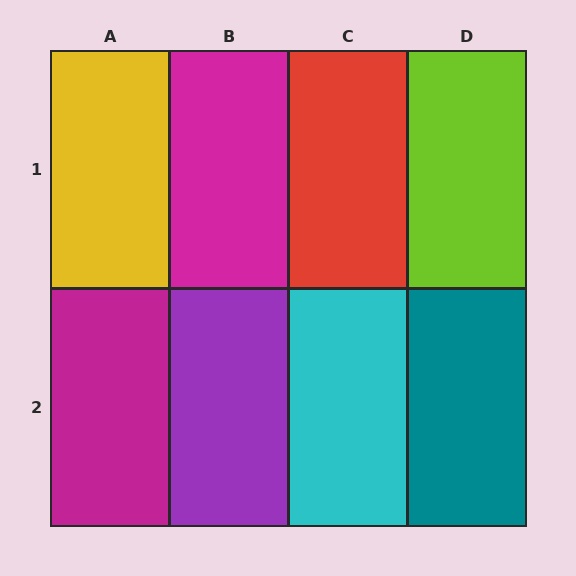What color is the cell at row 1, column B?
Magenta.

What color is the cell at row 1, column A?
Yellow.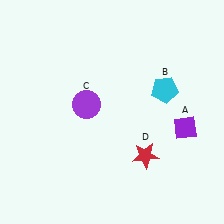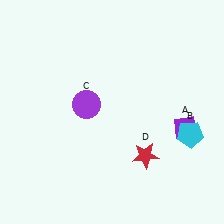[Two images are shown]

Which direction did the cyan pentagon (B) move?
The cyan pentagon (B) moved down.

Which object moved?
The cyan pentagon (B) moved down.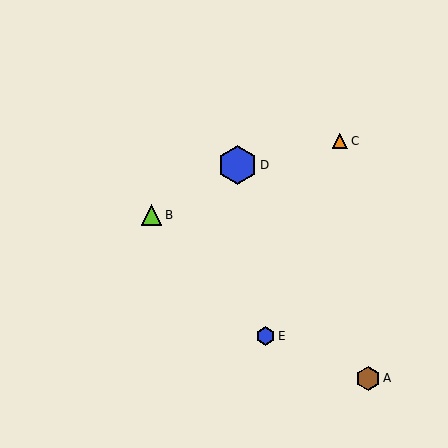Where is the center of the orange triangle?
The center of the orange triangle is at (340, 141).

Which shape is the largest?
The blue hexagon (labeled D) is the largest.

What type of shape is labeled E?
Shape E is a blue hexagon.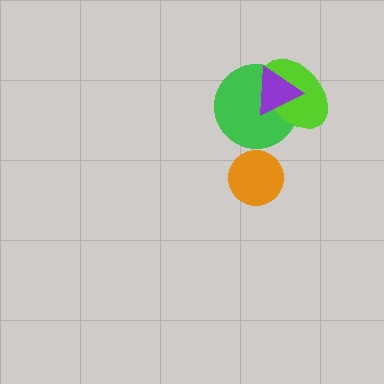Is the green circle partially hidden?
Yes, it is partially covered by another shape.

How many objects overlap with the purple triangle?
2 objects overlap with the purple triangle.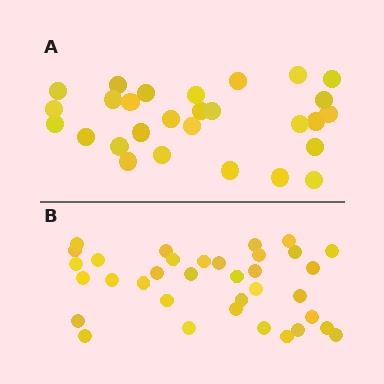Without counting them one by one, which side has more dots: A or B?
Region B (the bottom region) has more dots.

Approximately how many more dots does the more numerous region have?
Region B has roughly 8 or so more dots than region A.